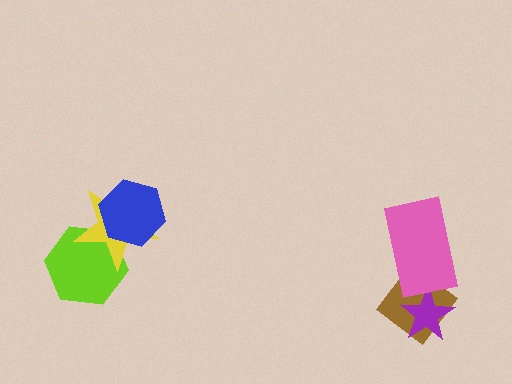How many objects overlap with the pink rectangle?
1 object overlaps with the pink rectangle.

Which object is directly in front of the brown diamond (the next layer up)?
The purple star is directly in front of the brown diamond.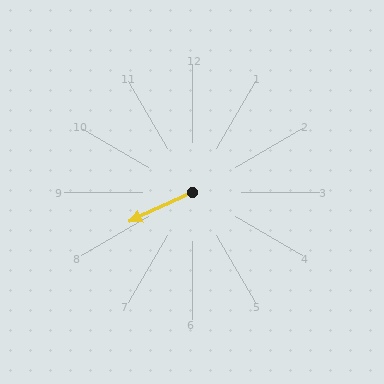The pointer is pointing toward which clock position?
Roughly 8 o'clock.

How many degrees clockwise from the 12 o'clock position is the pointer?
Approximately 245 degrees.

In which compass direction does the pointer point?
Southwest.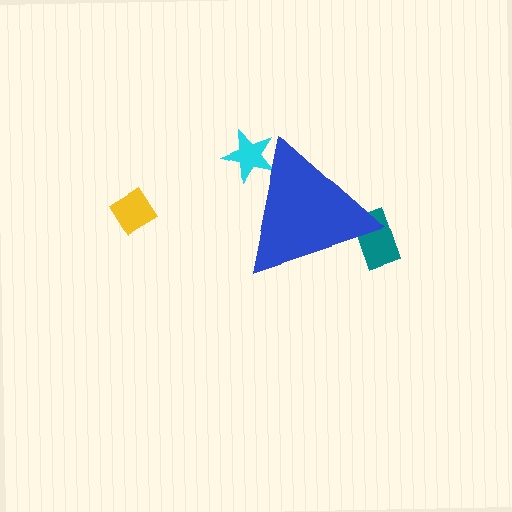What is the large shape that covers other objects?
A blue triangle.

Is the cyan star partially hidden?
Yes, the cyan star is partially hidden behind the blue triangle.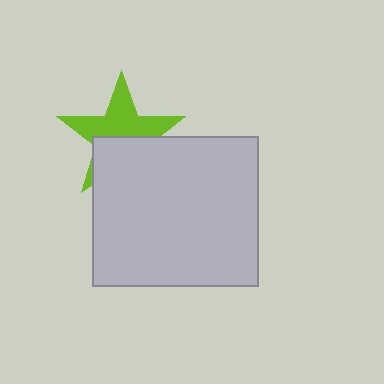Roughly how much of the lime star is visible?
About half of it is visible (roughly 55%).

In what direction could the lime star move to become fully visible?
The lime star could move up. That would shift it out from behind the light gray rectangle entirely.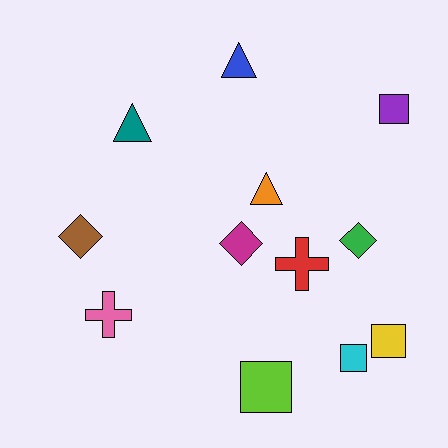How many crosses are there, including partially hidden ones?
There are 2 crosses.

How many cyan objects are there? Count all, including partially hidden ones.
There is 1 cyan object.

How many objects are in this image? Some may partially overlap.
There are 12 objects.